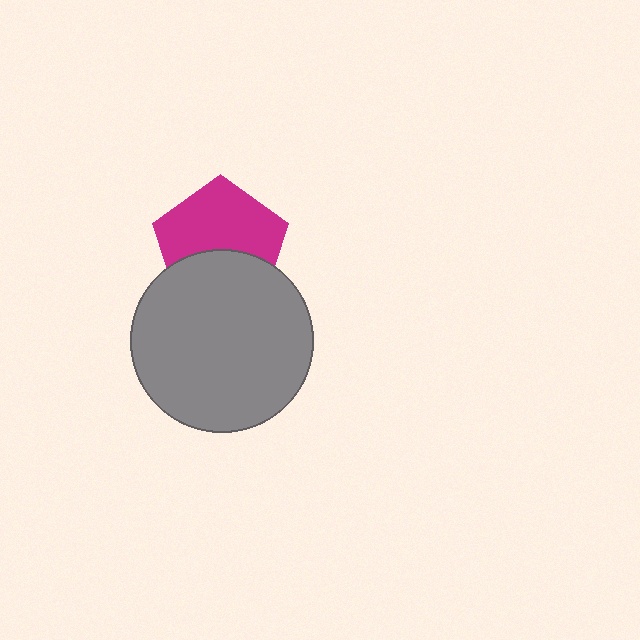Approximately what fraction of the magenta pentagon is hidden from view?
Roughly 40% of the magenta pentagon is hidden behind the gray circle.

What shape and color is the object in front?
The object in front is a gray circle.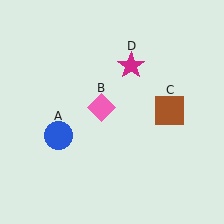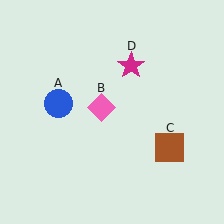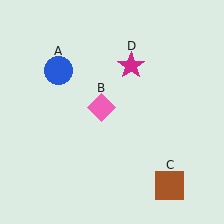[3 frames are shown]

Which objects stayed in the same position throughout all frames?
Pink diamond (object B) and magenta star (object D) remained stationary.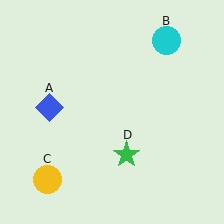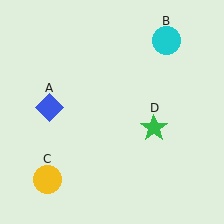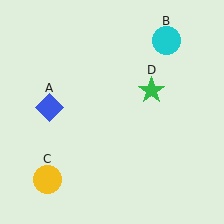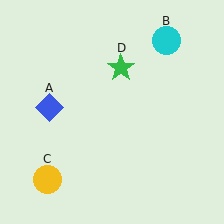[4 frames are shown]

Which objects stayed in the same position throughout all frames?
Blue diamond (object A) and cyan circle (object B) and yellow circle (object C) remained stationary.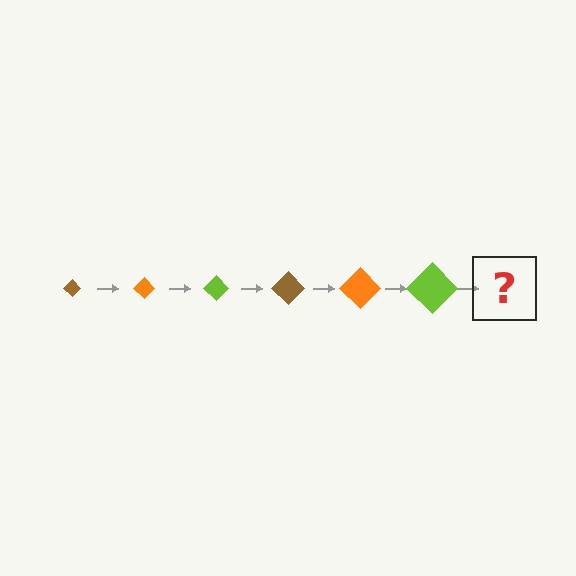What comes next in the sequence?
The next element should be a brown diamond, larger than the previous one.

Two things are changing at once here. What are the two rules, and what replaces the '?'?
The two rules are that the diamond grows larger each step and the color cycles through brown, orange, and lime. The '?' should be a brown diamond, larger than the previous one.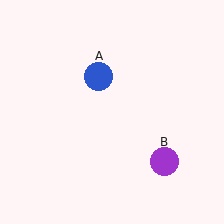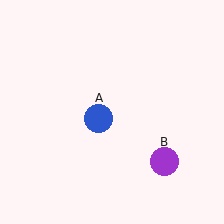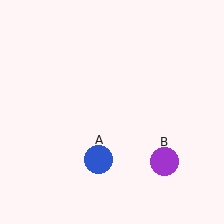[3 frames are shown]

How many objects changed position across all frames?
1 object changed position: blue circle (object A).